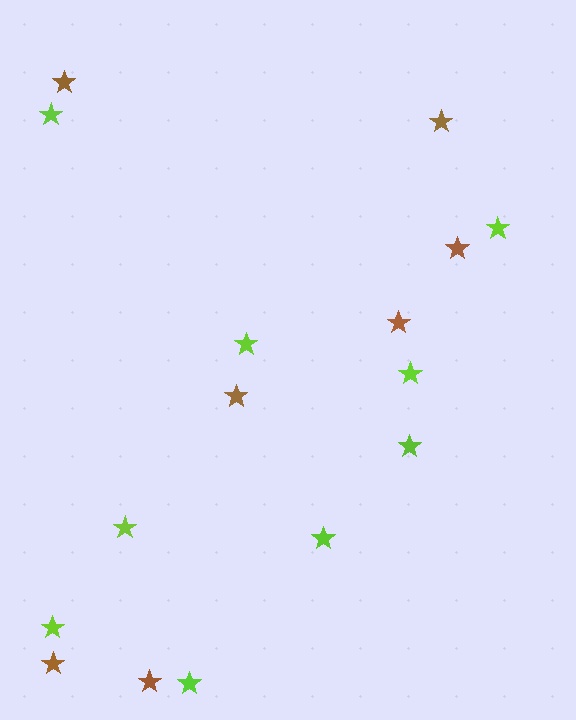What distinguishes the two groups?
There are 2 groups: one group of brown stars (7) and one group of lime stars (9).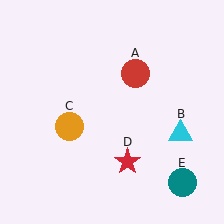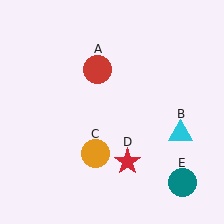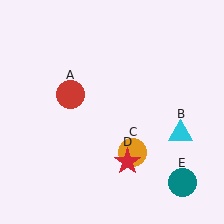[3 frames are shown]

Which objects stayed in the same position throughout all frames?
Cyan triangle (object B) and red star (object D) and teal circle (object E) remained stationary.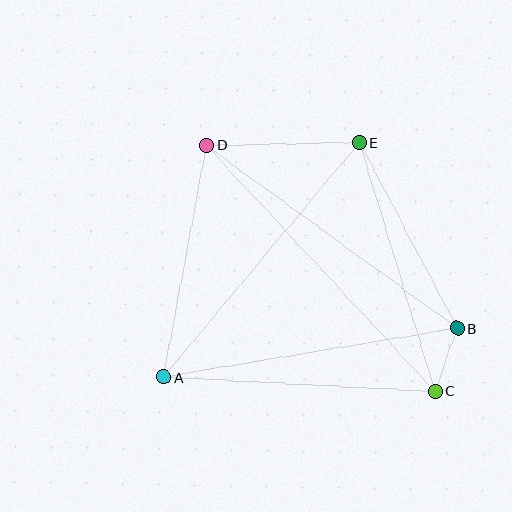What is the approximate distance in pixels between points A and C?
The distance between A and C is approximately 272 pixels.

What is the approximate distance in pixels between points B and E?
The distance between B and E is approximately 210 pixels.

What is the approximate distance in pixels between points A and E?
The distance between A and E is approximately 306 pixels.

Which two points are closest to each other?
Points B and C are closest to each other.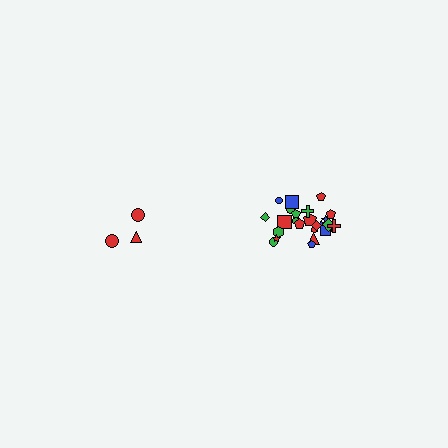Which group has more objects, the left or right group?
The right group.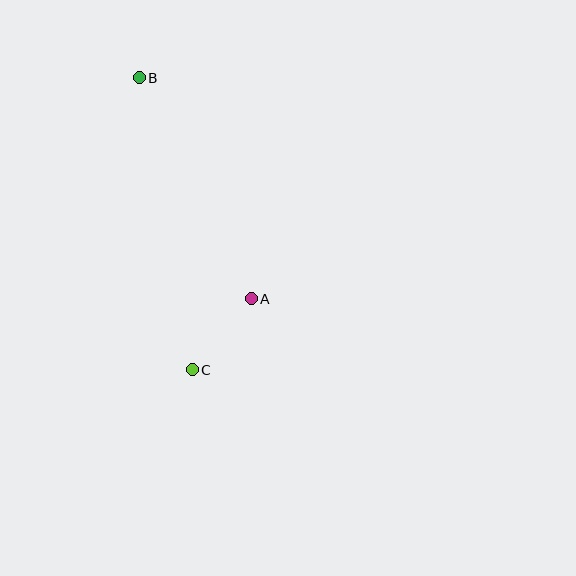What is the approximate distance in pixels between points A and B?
The distance between A and B is approximately 248 pixels.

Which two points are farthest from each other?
Points B and C are farthest from each other.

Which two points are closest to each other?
Points A and C are closest to each other.